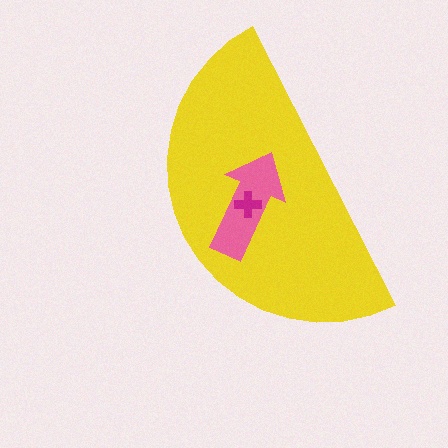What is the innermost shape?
The magenta cross.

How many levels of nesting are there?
3.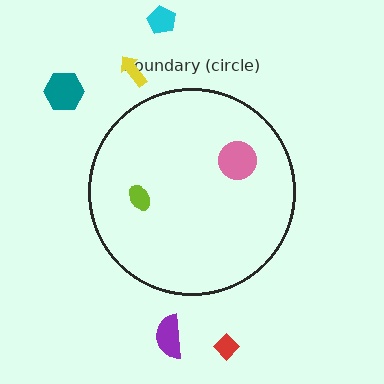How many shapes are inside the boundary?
2 inside, 5 outside.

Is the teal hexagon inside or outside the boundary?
Outside.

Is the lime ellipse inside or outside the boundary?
Inside.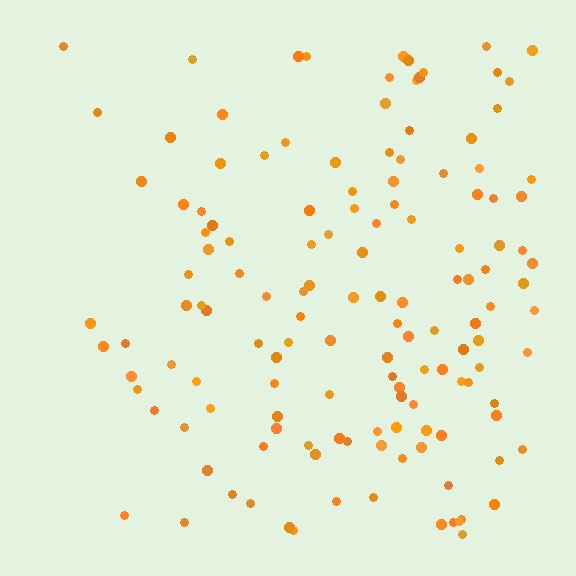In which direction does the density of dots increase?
From left to right, with the right side densest.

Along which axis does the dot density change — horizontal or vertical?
Horizontal.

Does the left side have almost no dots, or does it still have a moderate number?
Still a moderate number, just noticeably fewer than the right.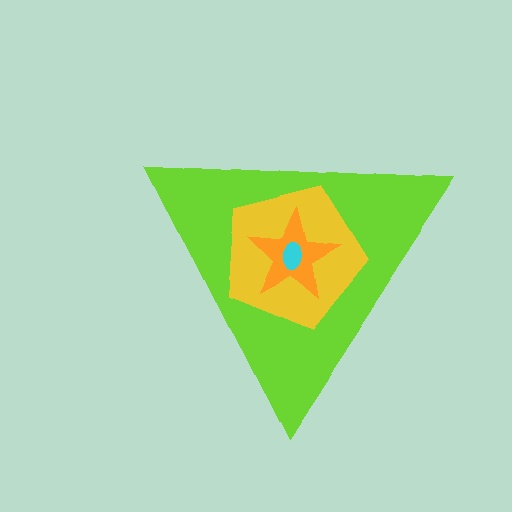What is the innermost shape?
The cyan ellipse.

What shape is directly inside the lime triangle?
The yellow pentagon.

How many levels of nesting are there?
4.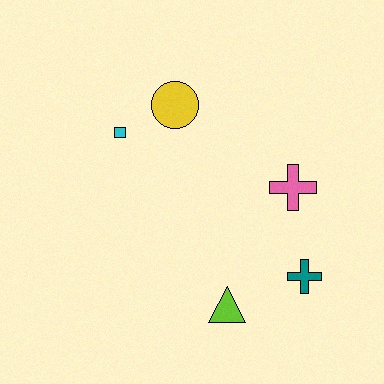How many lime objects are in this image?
There is 1 lime object.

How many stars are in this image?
There are no stars.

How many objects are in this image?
There are 5 objects.